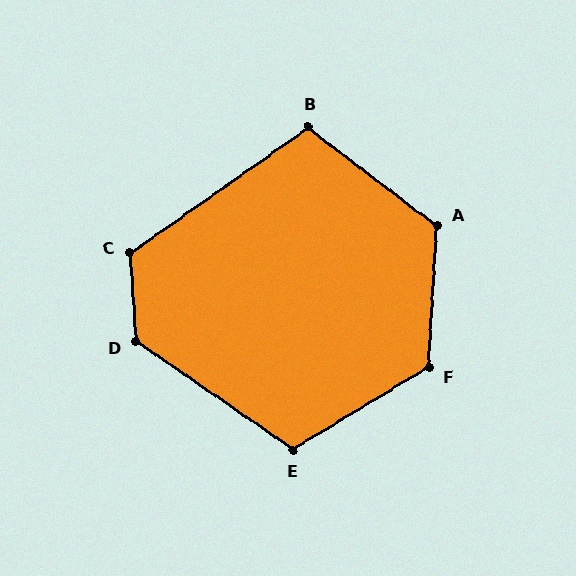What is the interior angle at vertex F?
Approximately 124 degrees (obtuse).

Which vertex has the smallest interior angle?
B, at approximately 108 degrees.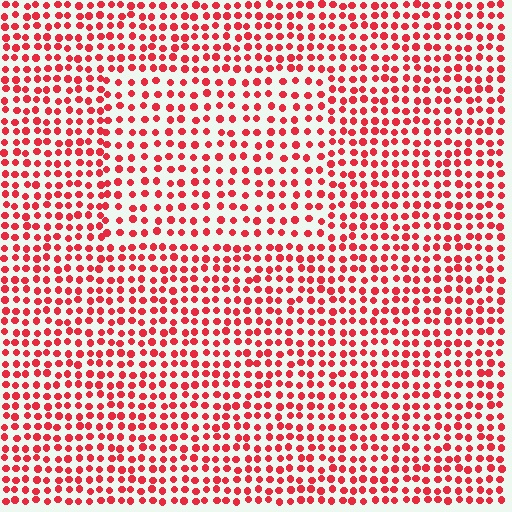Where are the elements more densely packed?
The elements are more densely packed outside the rectangle boundary.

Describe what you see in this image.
The image contains small red elements arranged at two different densities. A rectangle-shaped region is visible where the elements are less densely packed than the surrounding area.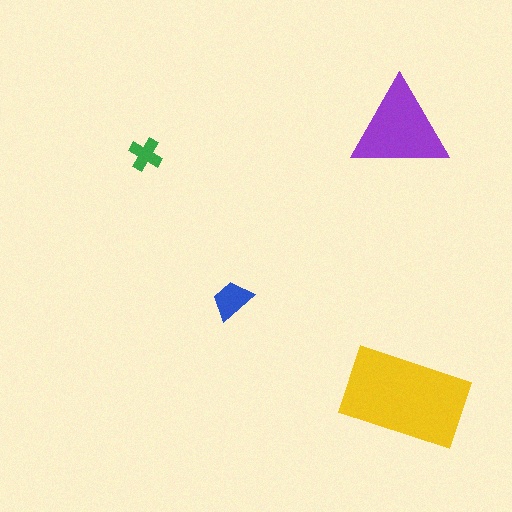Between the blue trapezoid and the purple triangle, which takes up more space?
The purple triangle.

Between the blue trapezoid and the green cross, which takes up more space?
The blue trapezoid.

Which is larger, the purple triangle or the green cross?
The purple triangle.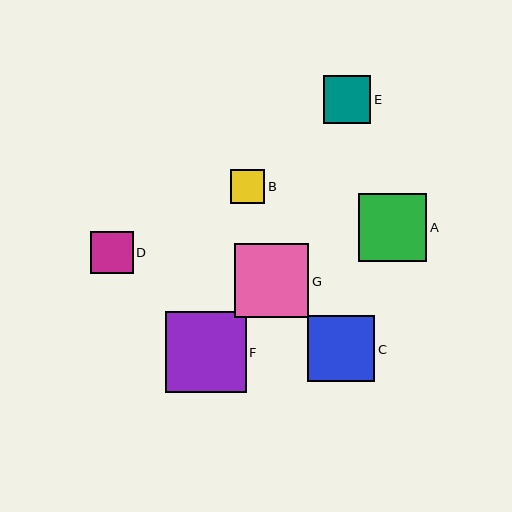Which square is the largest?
Square F is the largest with a size of approximately 81 pixels.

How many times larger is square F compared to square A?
Square F is approximately 1.2 times the size of square A.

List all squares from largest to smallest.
From largest to smallest: F, G, A, C, E, D, B.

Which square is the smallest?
Square B is the smallest with a size of approximately 35 pixels.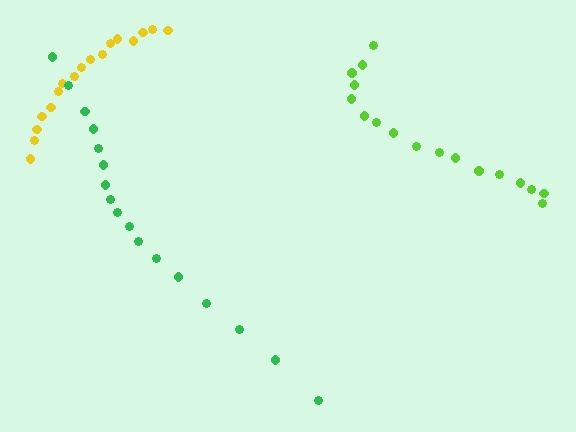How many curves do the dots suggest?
There are 3 distinct paths.